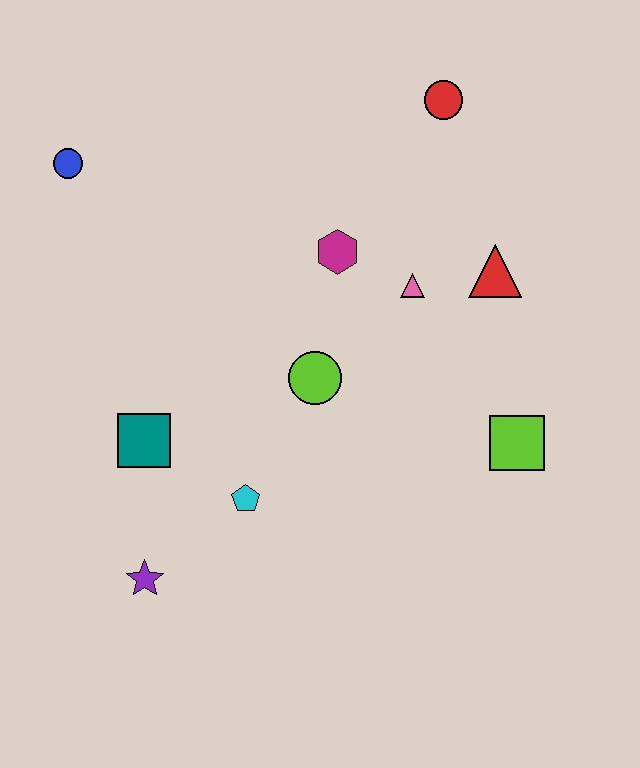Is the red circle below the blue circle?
No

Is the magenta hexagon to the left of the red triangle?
Yes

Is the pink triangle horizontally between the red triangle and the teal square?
Yes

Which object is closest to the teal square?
The cyan pentagon is closest to the teal square.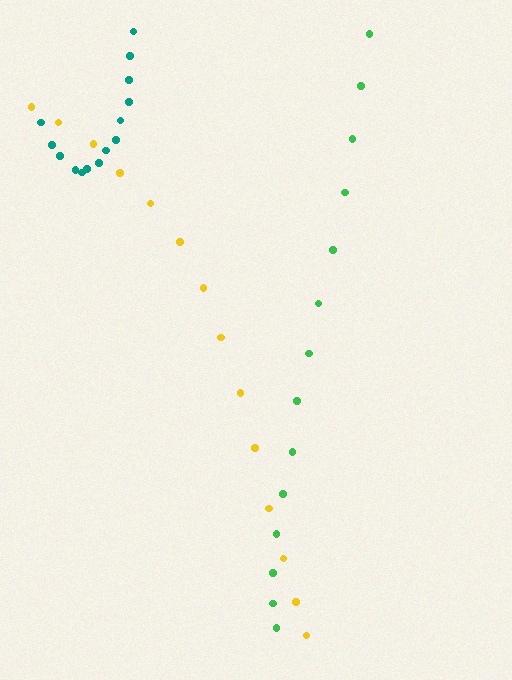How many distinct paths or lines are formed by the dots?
There are 3 distinct paths.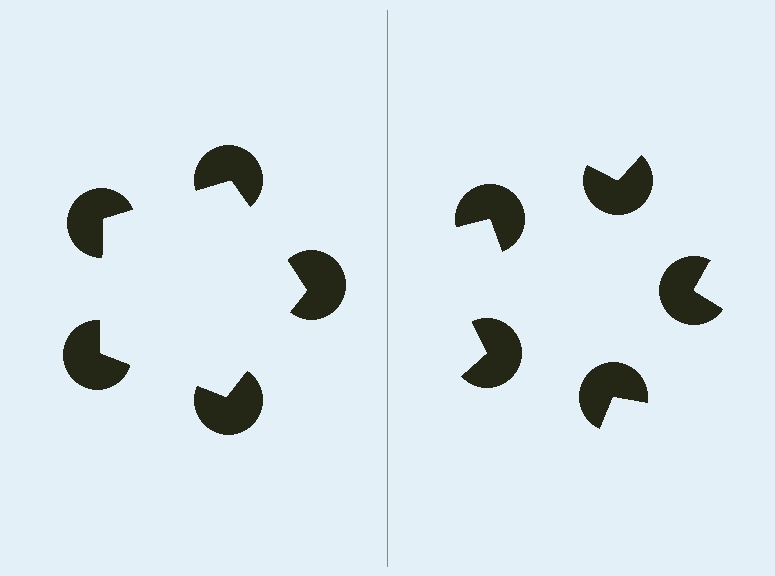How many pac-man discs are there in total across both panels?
10 — 5 on each side.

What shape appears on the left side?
An illusory pentagon.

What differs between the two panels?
The pac-man discs are positioned identically on both sides; only the wedge orientations differ. On the left they align to a pentagon; on the right they are misaligned.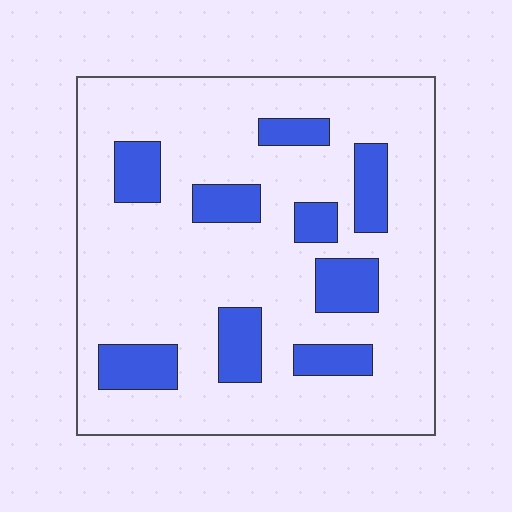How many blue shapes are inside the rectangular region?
9.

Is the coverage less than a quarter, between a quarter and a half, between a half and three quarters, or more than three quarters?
Less than a quarter.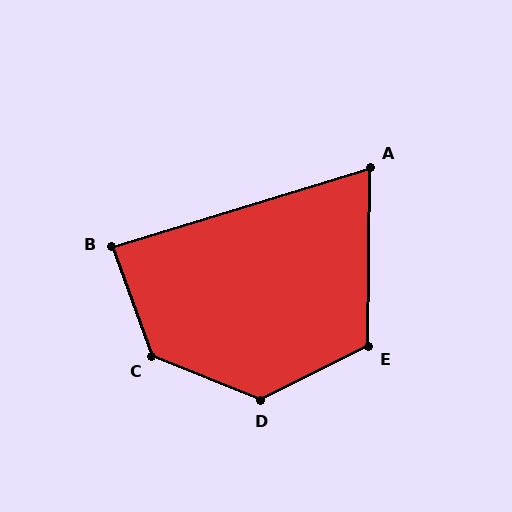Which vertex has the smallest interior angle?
A, at approximately 72 degrees.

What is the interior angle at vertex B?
Approximately 87 degrees (approximately right).